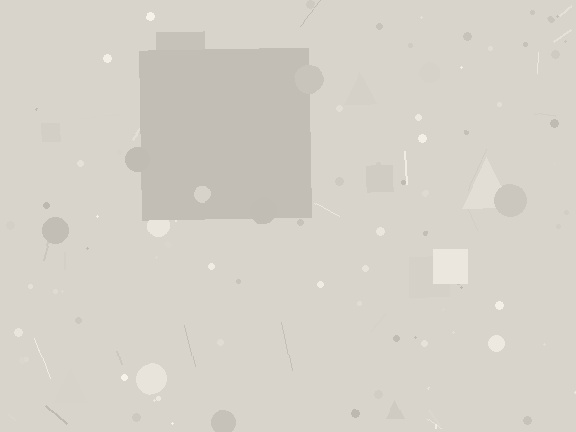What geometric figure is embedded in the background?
A square is embedded in the background.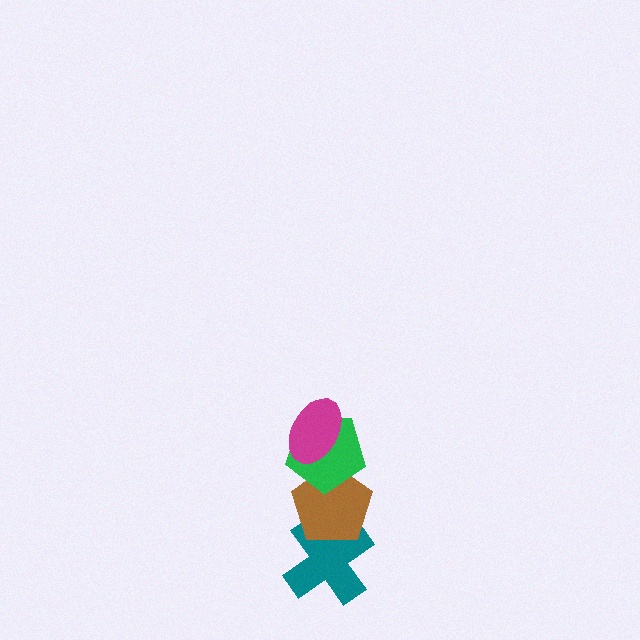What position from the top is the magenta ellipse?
The magenta ellipse is 1st from the top.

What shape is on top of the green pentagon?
The magenta ellipse is on top of the green pentagon.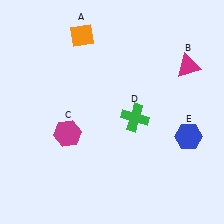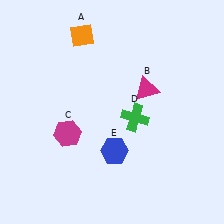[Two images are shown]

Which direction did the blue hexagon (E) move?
The blue hexagon (E) moved left.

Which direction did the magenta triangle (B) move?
The magenta triangle (B) moved left.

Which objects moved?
The objects that moved are: the magenta triangle (B), the blue hexagon (E).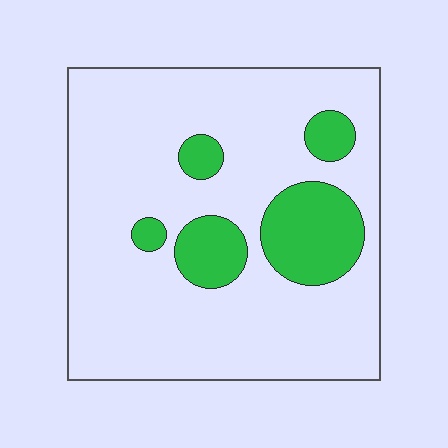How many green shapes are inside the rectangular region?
5.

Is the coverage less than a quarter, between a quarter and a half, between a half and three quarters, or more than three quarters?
Less than a quarter.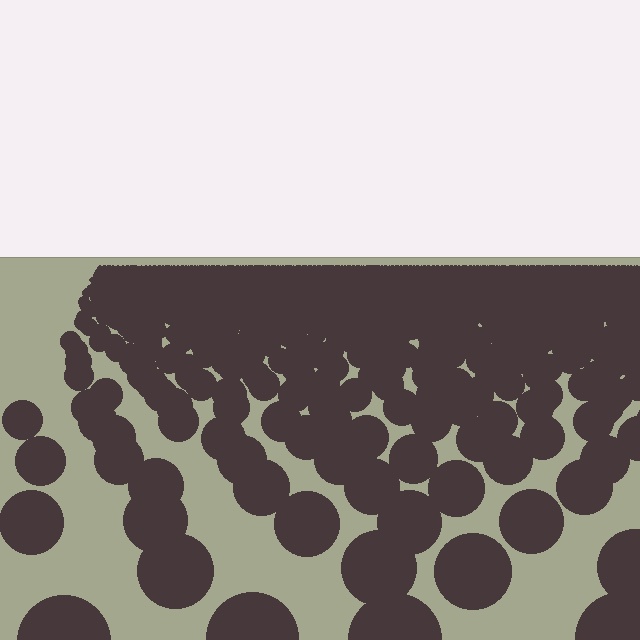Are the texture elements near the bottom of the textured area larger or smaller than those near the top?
Larger. Near the bottom, elements are closer to the viewer and appear at a bigger on-screen size.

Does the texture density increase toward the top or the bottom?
Density increases toward the top.